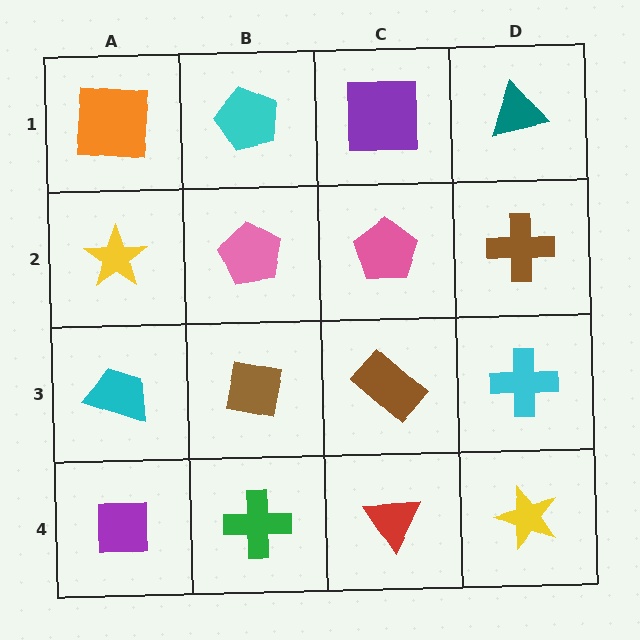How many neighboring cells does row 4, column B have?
3.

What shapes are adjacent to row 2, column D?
A teal triangle (row 1, column D), a cyan cross (row 3, column D), a pink pentagon (row 2, column C).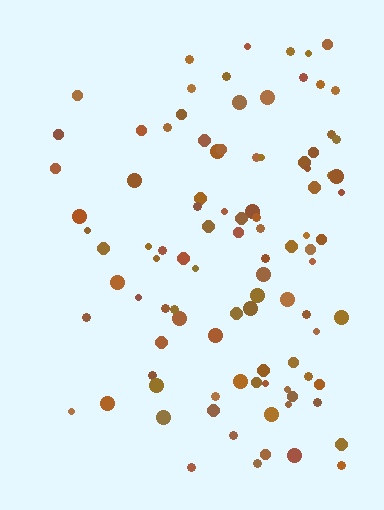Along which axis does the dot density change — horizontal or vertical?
Horizontal.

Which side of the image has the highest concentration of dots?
The right.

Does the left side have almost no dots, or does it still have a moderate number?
Still a moderate number, just noticeably fewer than the right.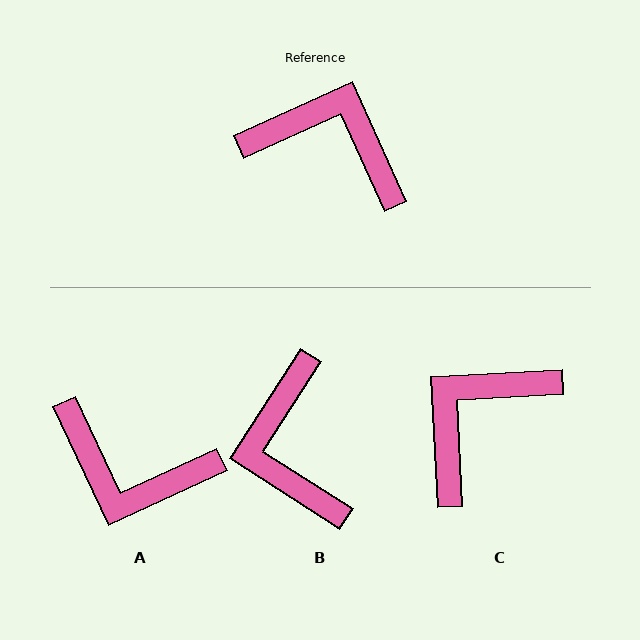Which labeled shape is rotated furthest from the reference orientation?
A, about 179 degrees away.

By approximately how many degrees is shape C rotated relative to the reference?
Approximately 69 degrees counter-clockwise.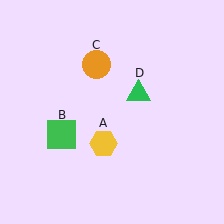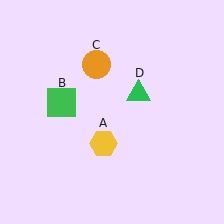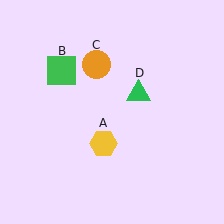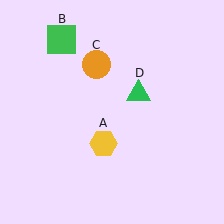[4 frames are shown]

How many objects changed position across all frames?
1 object changed position: green square (object B).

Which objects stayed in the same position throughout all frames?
Yellow hexagon (object A) and orange circle (object C) and green triangle (object D) remained stationary.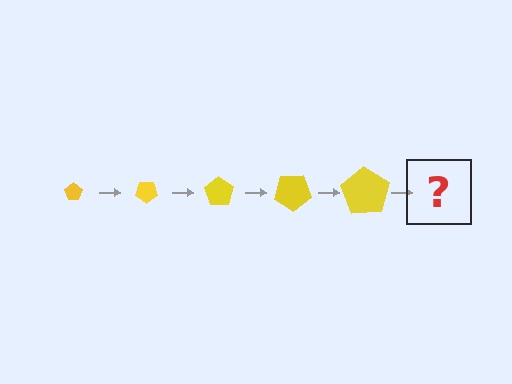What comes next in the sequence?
The next element should be a pentagon, larger than the previous one and rotated 175 degrees from the start.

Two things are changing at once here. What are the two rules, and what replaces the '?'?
The two rules are that the pentagon grows larger each step and it rotates 35 degrees each step. The '?' should be a pentagon, larger than the previous one and rotated 175 degrees from the start.